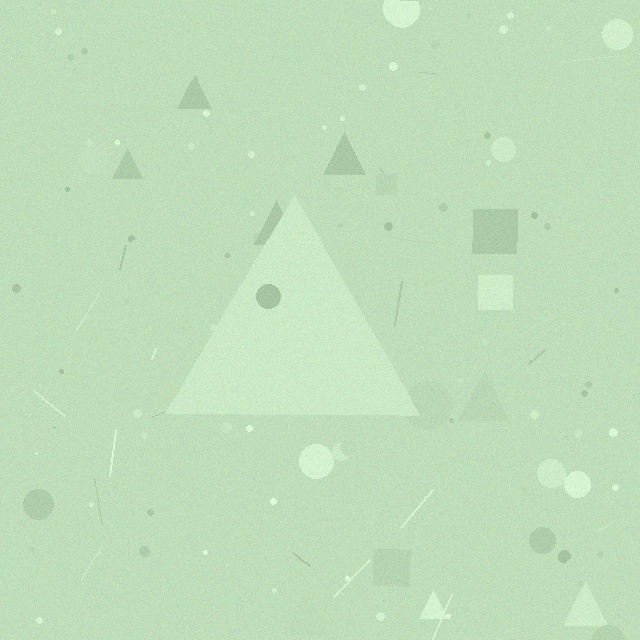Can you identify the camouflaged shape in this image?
The camouflaged shape is a triangle.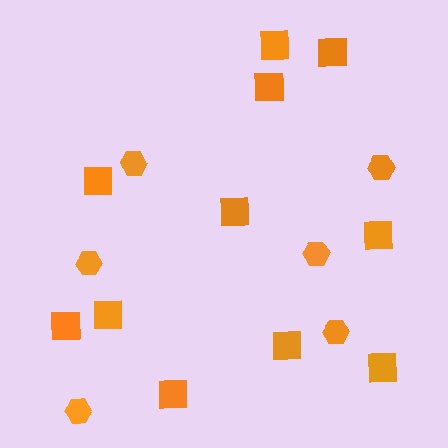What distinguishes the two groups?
There are 2 groups: one group of squares (11) and one group of hexagons (6).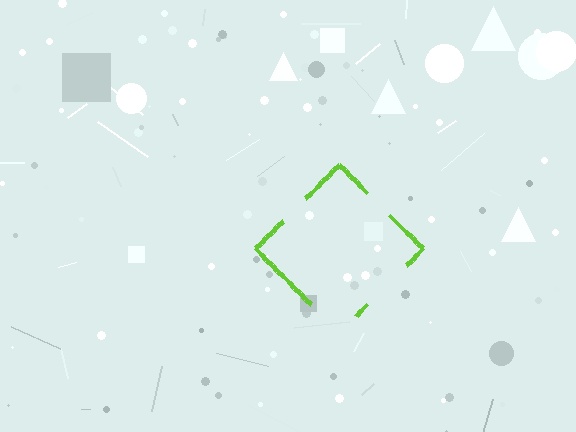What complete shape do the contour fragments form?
The contour fragments form a diamond.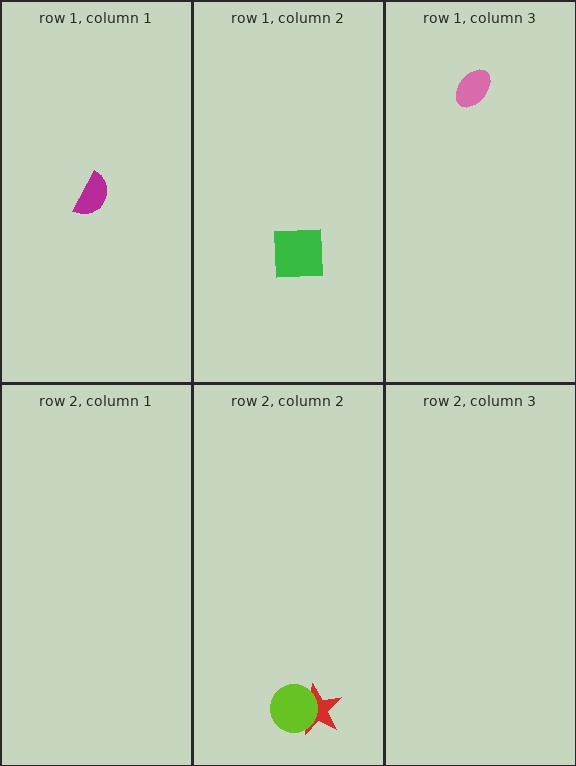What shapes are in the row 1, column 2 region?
The green square.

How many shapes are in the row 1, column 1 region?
1.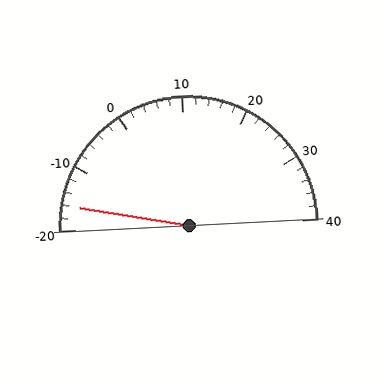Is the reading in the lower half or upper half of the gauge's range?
The reading is in the lower half of the range (-20 to 40).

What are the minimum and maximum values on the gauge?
The gauge ranges from -20 to 40.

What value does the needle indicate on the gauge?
The needle indicates approximately -16.